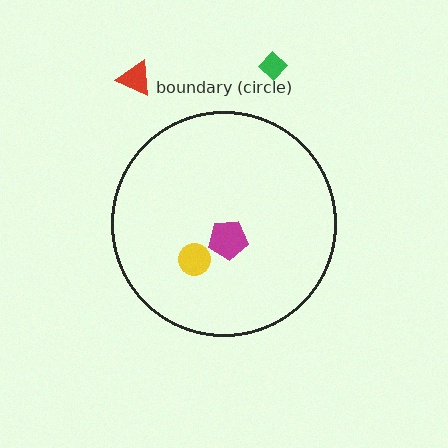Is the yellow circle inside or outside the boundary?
Inside.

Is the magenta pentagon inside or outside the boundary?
Inside.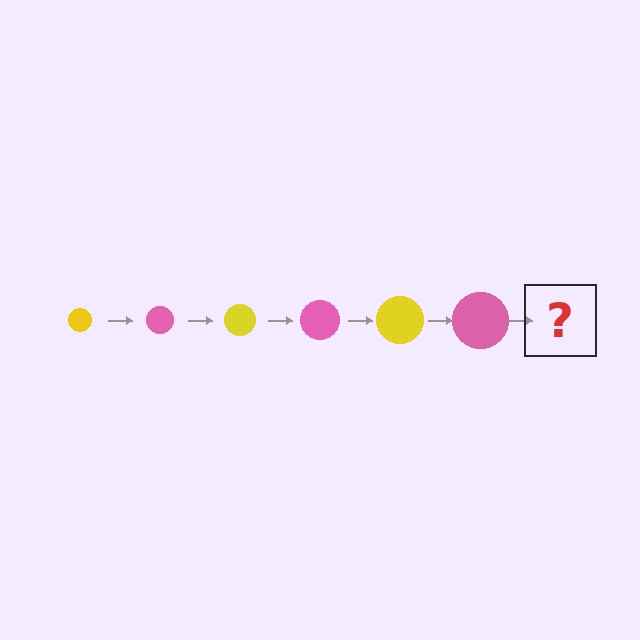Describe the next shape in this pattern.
It should be a yellow circle, larger than the previous one.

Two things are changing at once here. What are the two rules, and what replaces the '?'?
The two rules are that the circle grows larger each step and the color cycles through yellow and pink. The '?' should be a yellow circle, larger than the previous one.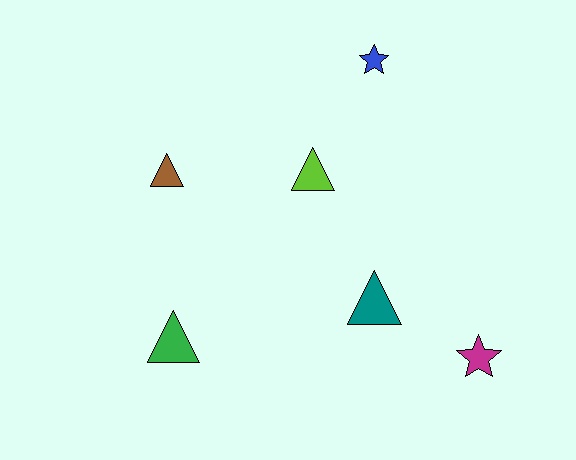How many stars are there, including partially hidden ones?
There are 2 stars.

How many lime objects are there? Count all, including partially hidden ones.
There is 1 lime object.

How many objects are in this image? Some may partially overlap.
There are 6 objects.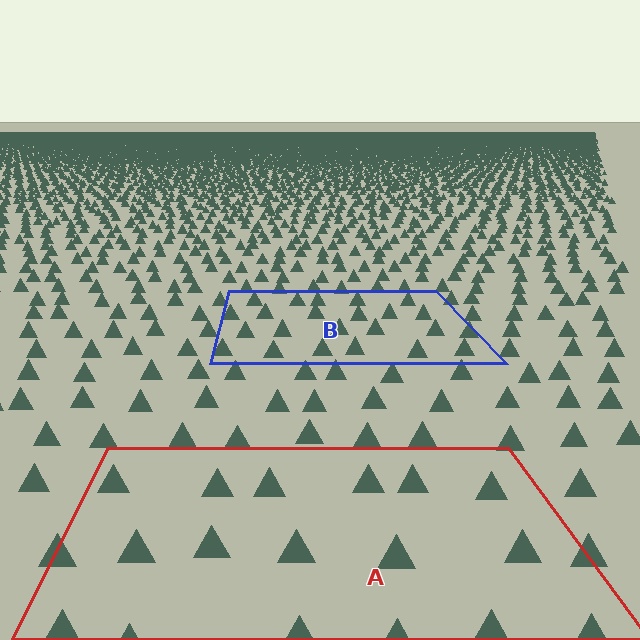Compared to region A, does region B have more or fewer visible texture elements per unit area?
Region B has more texture elements per unit area — they are packed more densely because it is farther away.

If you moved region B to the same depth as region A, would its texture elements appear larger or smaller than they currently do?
They would appear larger. At a closer depth, the same texture elements are projected at a bigger on-screen size.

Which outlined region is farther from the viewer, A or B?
Region B is farther from the viewer — the texture elements inside it appear smaller and more densely packed.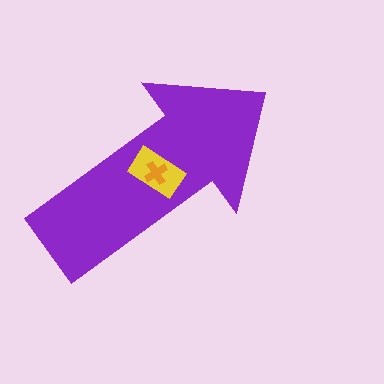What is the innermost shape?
The orange cross.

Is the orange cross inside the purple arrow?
Yes.